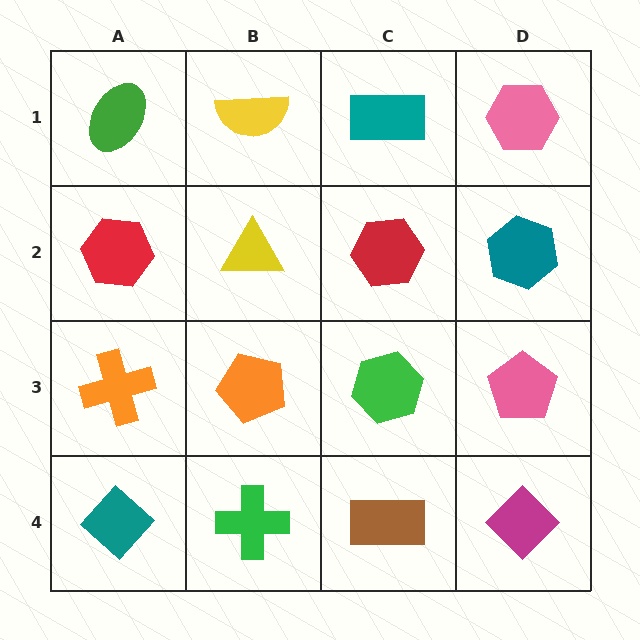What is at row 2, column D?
A teal hexagon.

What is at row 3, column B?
An orange pentagon.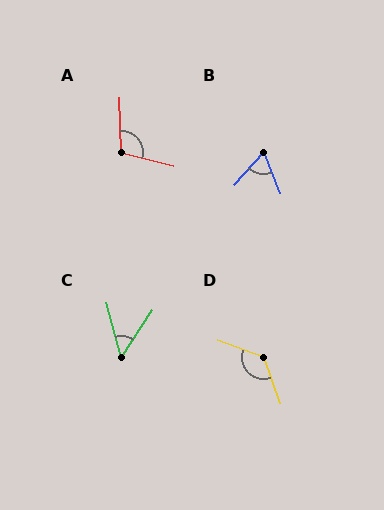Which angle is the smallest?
C, at approximately 48 degrees.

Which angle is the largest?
D, at approximately 130 degrees.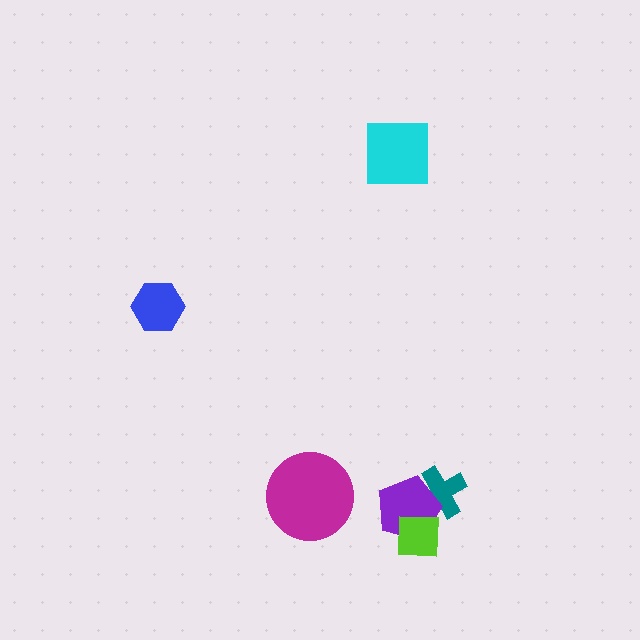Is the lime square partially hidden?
No, no other shape covers it.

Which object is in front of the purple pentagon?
The lime square is in front of the purple pentagon.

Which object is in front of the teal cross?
The purple pentagon is in front of the teal cross.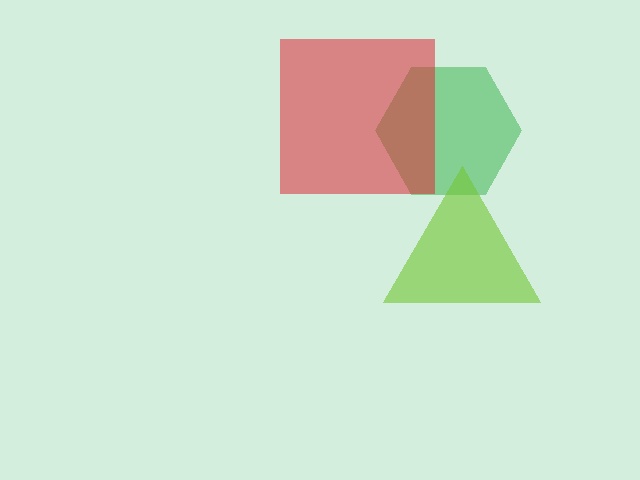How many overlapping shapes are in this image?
There are 3 overlapping shapes in the image.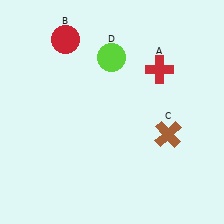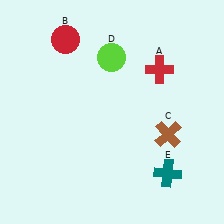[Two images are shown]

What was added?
A teal cross (E) was added in Image 2.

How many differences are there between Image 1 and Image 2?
There is 1 difference between the two images.